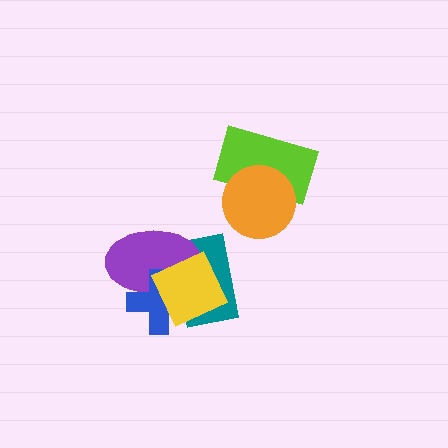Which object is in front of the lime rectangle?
The orange circle is in front of the lime rectangle.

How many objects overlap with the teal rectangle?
3 objects overlap with the teal rectangle.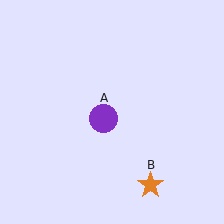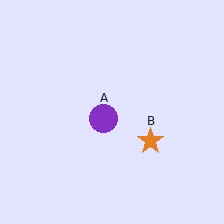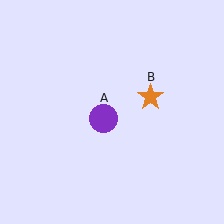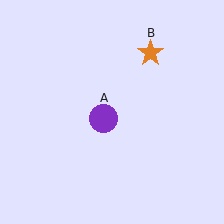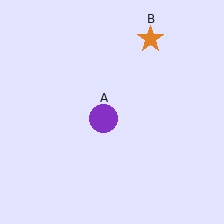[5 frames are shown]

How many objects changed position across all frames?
1 object changed position: orange star (object B).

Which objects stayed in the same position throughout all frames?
Purple circle (object A) remained stationary.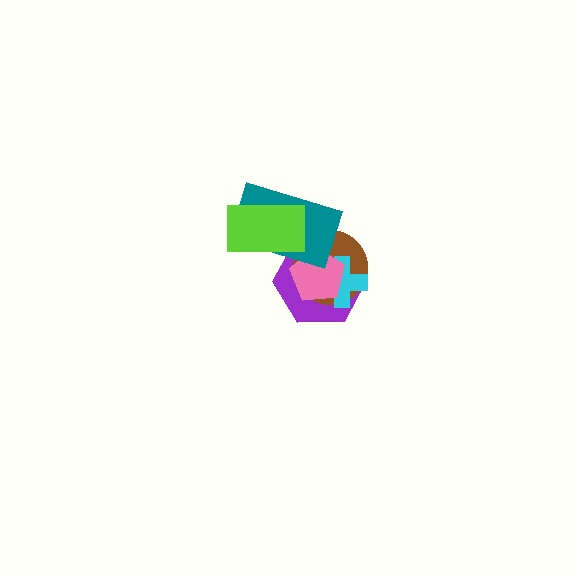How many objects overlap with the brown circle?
4 objects overlap with the brown circle.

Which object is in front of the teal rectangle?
The lime rectangle is in front of the teal rectangle.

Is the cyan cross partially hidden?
Yes, it is partially covered by another shape.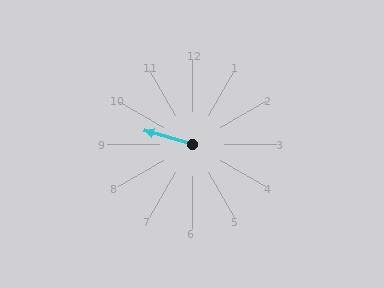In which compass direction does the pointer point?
West.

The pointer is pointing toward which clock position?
Roughly 10 o'clock.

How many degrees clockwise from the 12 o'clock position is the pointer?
Approximately 286 degrees.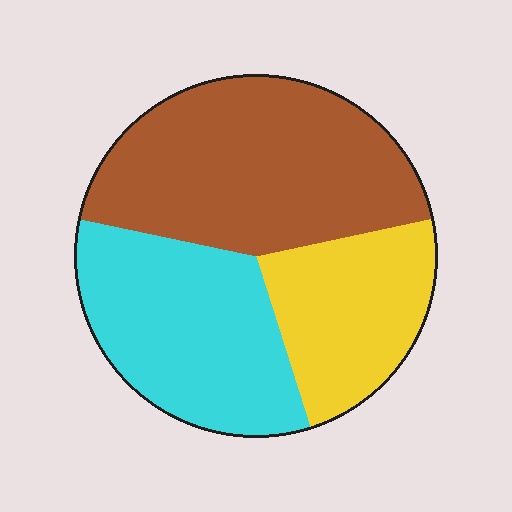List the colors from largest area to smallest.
From largest to smallest: brown, cyan, yellow.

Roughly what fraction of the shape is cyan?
Cyan covers about 35% of the shape.